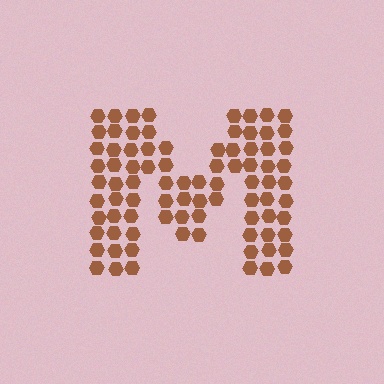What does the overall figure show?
The overall figure shows the letter M.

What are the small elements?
The small elements are hexagons.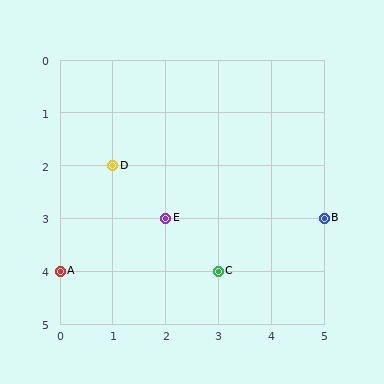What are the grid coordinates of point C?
Point C is at grid coordinates (3, 4).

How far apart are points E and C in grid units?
Points E and C are 1 column and 1 row apart (about 1.4 grid units diagonally).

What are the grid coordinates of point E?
Point E is at grid coordinates (2, 3).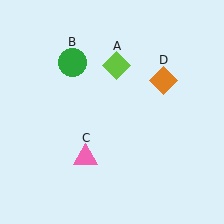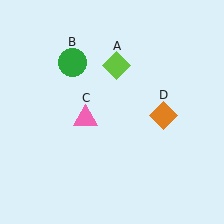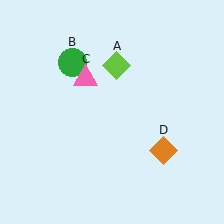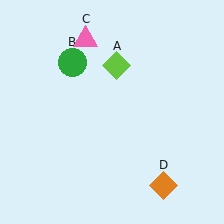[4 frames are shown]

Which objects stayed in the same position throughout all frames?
Lime diamond (object A) and green circle (object B) remained stationary.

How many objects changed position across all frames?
2 objects changed position: pink triangle (object C), orange diamond (object D).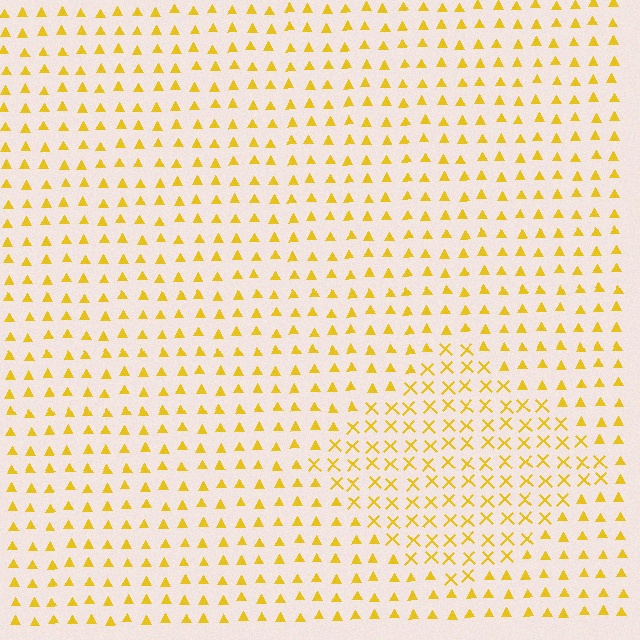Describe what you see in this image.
The image is filled with small yellow elements arranged in a uniform grid. A diamond-shaped region contains X marks, while the surrounding area contains triangles. The boundary is defined purely by the change in element shape.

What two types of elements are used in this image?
The image uses X marks inside the diamond region and triangles outside it.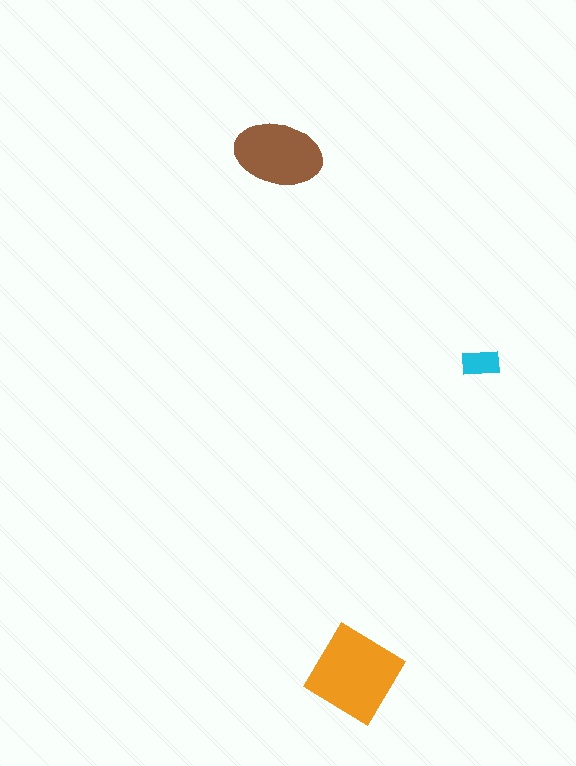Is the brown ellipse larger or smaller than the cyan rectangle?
Larger.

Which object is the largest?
The orange diamond.